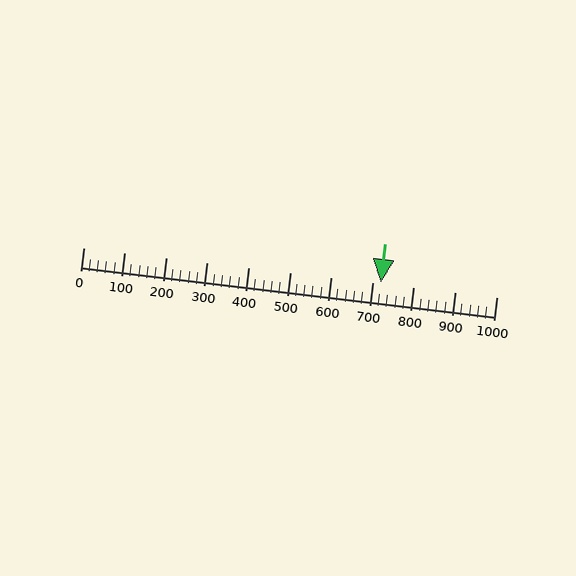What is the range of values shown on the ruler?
The ruler shows values from 0 to 1000.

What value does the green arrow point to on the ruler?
The green arrow points to approximately 720.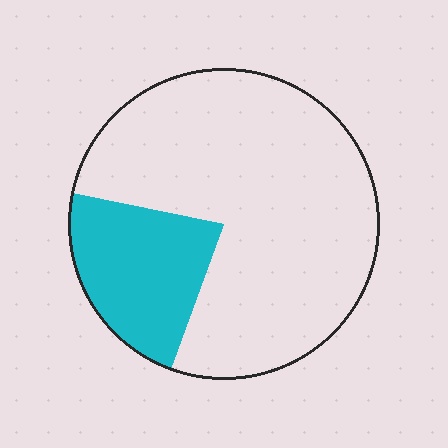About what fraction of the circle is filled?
About one quarter (1/4).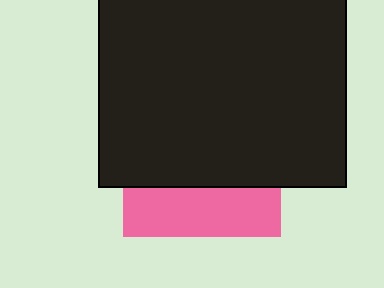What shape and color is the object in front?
The object in front is a black square.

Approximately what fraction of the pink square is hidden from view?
Roughly 68% of the pink square is hidden behind the black square.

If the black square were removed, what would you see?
You would see the complete pink square.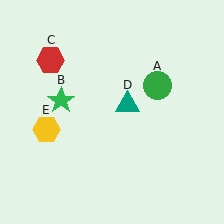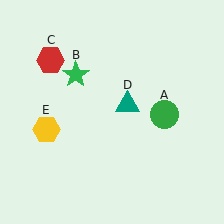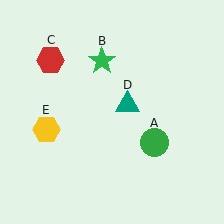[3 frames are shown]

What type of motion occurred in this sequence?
The green circle (object A), green star (object B) rotated clockwise around the center of the scene.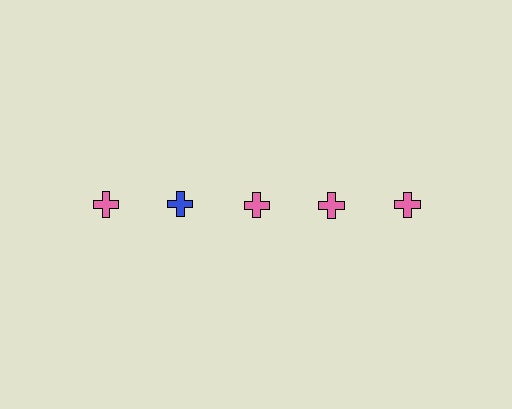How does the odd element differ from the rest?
It has a different color: blue instead of pink.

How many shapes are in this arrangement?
There are 5 shapes arranged in a grid pattern.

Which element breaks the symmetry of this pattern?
The blue cross in the top row, second from left column breaks the symmetry. All other shapes are pink crosses.